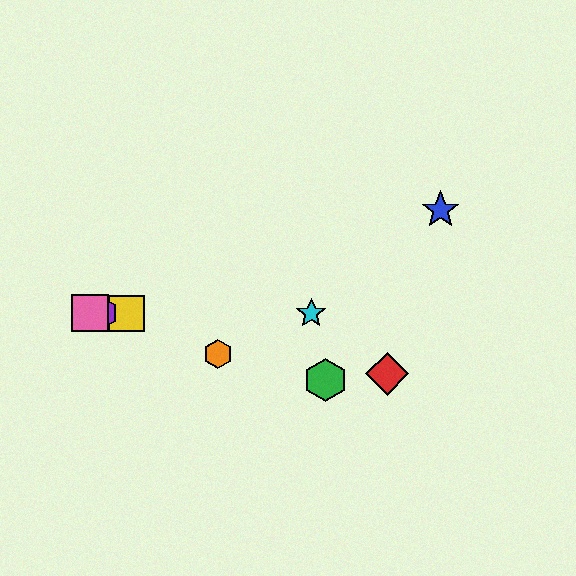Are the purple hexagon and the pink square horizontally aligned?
Yes, both are at y≈313.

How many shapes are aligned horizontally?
4 shapes (the yellow square, the purple hexagon, the cyan star, the pink square) are aligned horizontally.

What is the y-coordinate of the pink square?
The pink square is at y≈313.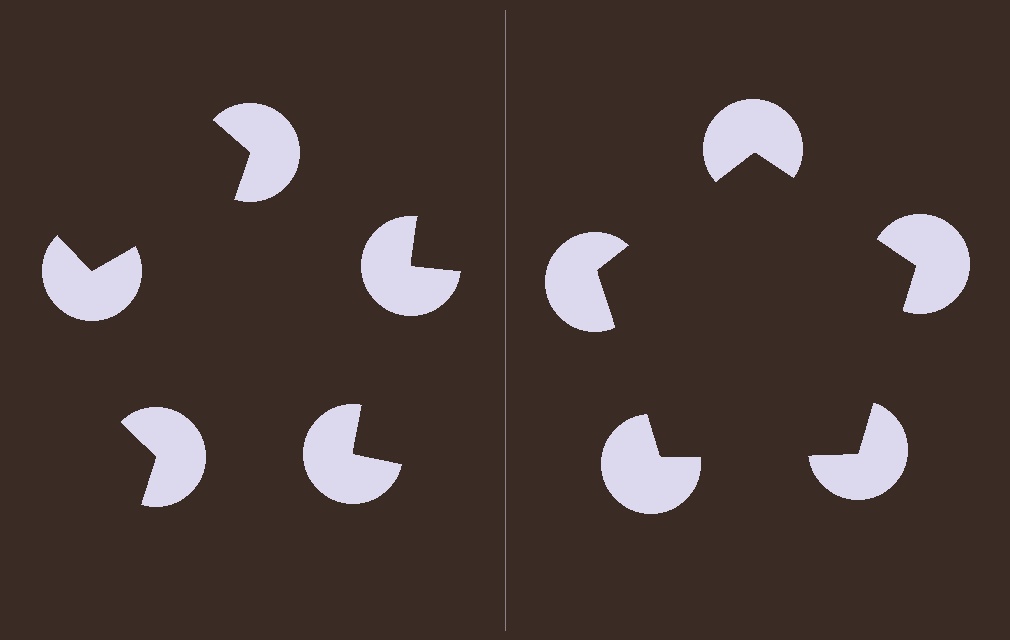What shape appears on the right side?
An illusory pentagon.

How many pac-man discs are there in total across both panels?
10 — 5 on each side.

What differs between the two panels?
The pac-man discs are positioned identically on both sides; only the wedge orientations differ. On the right they align to a pentagon; on the left they are misaligned.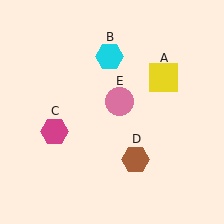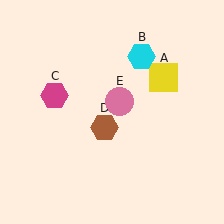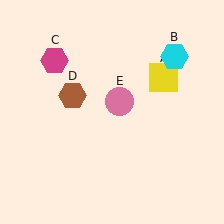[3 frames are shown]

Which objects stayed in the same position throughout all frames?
Yellow square (object A) and pink circle (object E) remained stationary.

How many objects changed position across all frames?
3 objects changed position: cyan hexagon (object B), magenta hexagon (object C), brown hexagon (object D).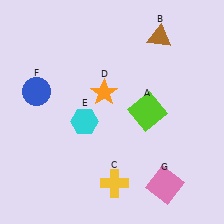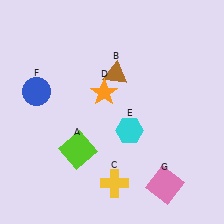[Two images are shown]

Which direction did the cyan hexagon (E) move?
The cyan hexagon (E) moved right.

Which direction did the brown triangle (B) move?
The brown triangle (B) moved left.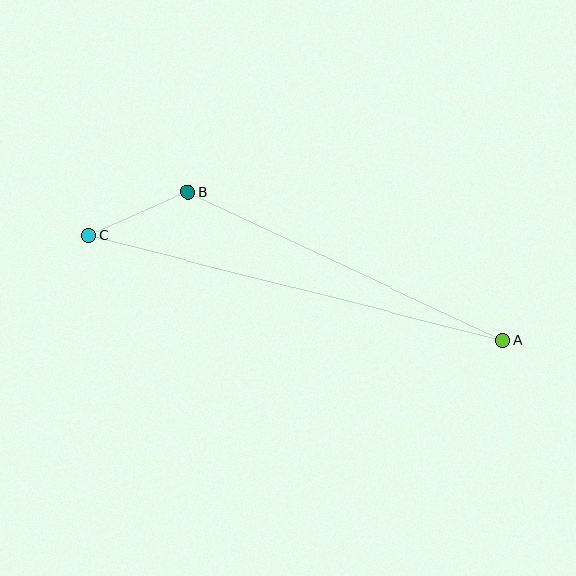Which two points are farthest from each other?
Points A and C are farthest from each other.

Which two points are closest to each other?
Points B and C are closest to each other.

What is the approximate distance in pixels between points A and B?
The distance between A and B is approximately 347 pixels.